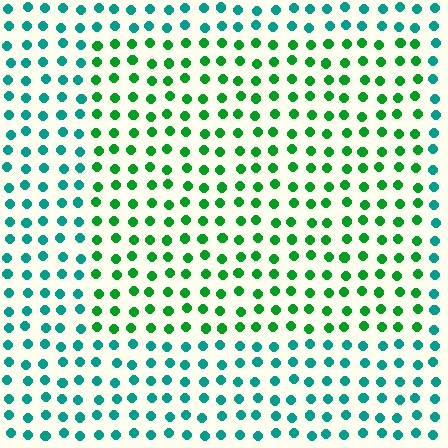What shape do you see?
I see a rectangle.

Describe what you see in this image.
The image is filled with small teal elements in a uniform arrangement. A rectangle-shaped region is visible where the elements are tinted to a slightly different hue, forming a subtle color boundary.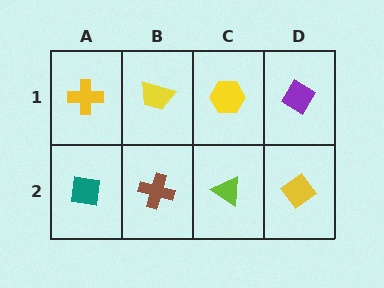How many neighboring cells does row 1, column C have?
3.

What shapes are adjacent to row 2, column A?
A yellow cross (row 1, column A), a brown cross (row 2, column B).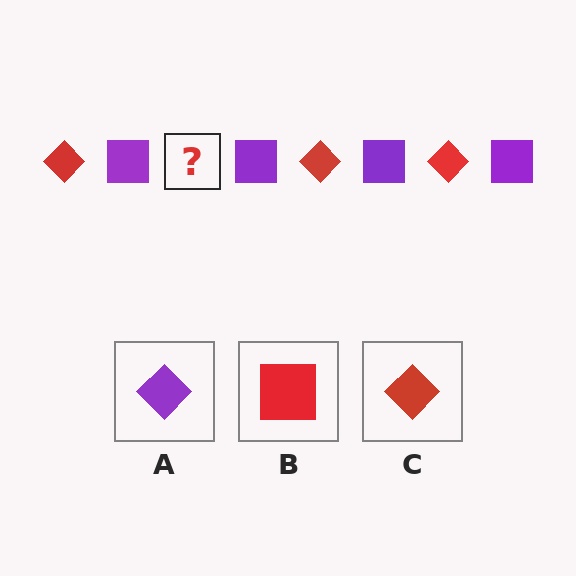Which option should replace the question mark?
Option C.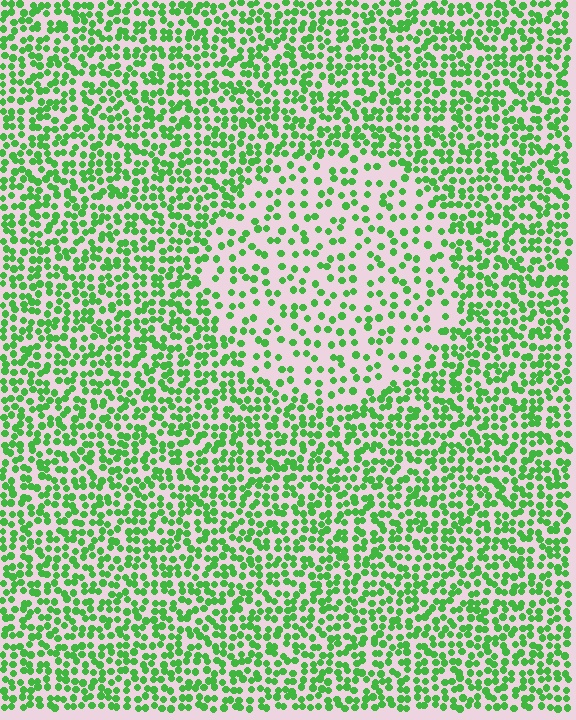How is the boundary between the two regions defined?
The boundary is defined by a change in element density (approximately 2.0x ratio). All elements are the same color, size, and shape.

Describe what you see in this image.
The image contains small green elements arranged at two different densities. A circle-shaped region is visible where the elements are less densely packed than the surrounding area.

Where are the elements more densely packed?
The elements are more densely packed outside the circle boundary.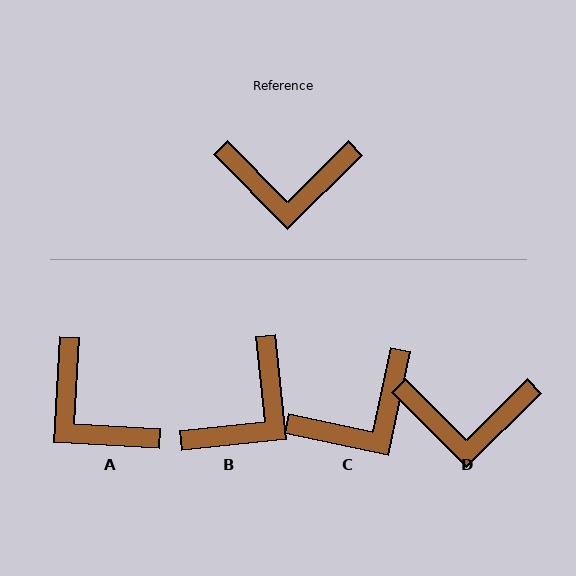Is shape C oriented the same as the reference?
No, it is off by about 33 degrees.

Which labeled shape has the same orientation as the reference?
D.